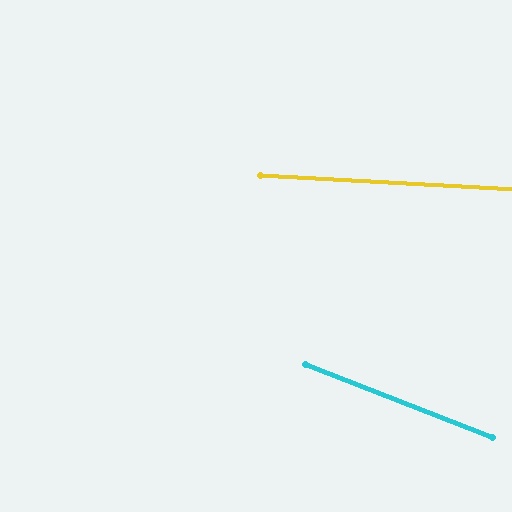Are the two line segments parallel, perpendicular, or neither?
Neither parallel nor perpendicular — they differ by about 18°.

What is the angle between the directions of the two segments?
Approximately 18 degrees.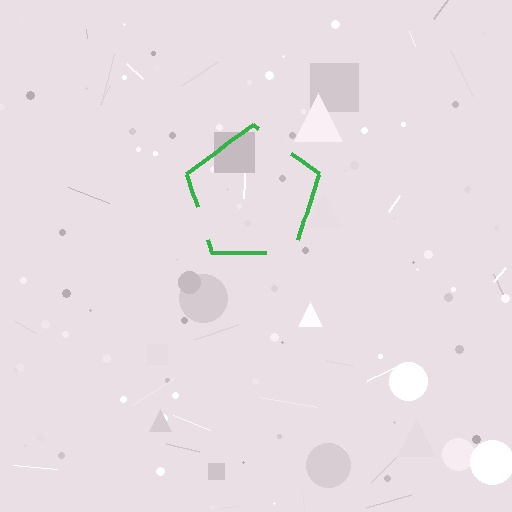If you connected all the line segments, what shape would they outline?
They would outline a pentagon.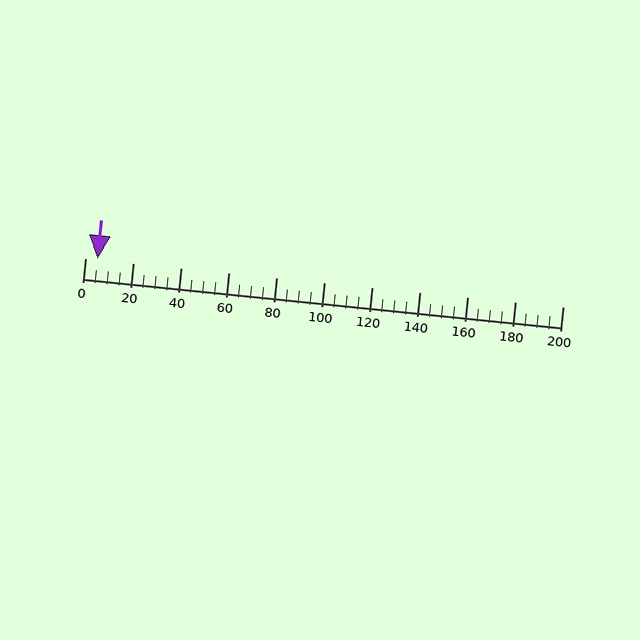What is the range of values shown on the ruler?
The ruler shows values from 0 to 200.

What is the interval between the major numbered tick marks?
The major tick marks are spaced 20 units apart.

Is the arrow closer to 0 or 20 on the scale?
The arrow is closer to 0.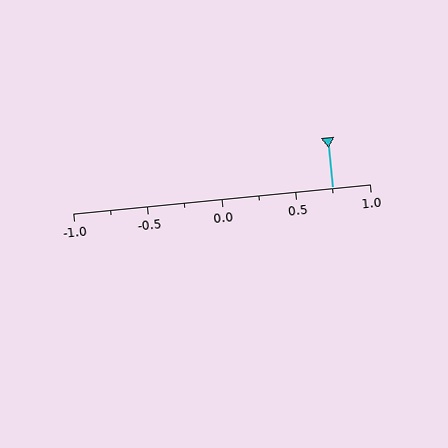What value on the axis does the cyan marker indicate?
The marker indicates approximately 0.75.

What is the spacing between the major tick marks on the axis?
The major ticks are spaced 0.5 apart.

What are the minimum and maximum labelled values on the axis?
The axis runs from -1.0 to 1.0.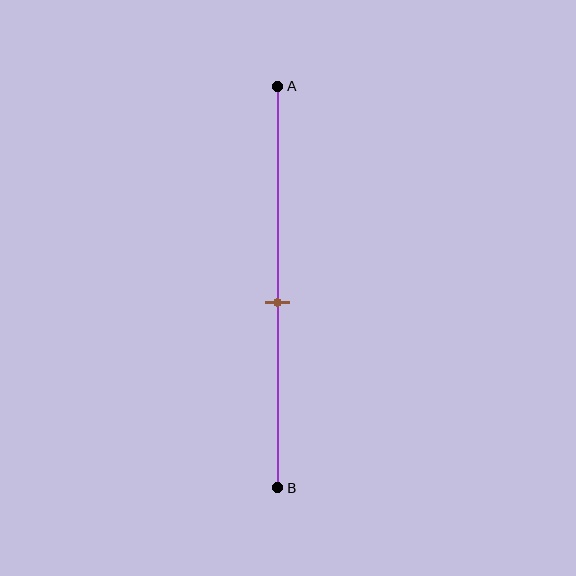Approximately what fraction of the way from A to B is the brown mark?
The brown mark is approximately 55% of the way from A to B.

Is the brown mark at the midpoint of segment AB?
No, the mark is at about 55% from A, not at the 50% midpoint.